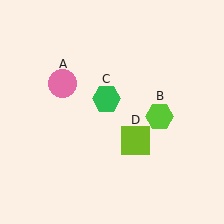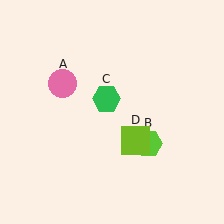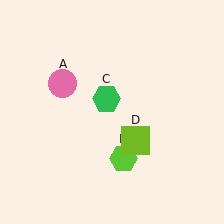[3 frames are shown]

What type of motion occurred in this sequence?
The lime hexagon (object B) rotated clockwise around the center of the scene.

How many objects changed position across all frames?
1 object changed position: lime hexagon (object B).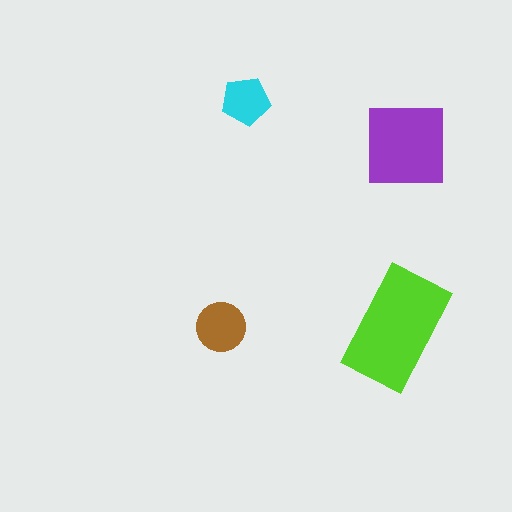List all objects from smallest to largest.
The cyan pentagon, the brown circle, the purple square, the lime rectangle.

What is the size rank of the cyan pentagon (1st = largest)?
4th.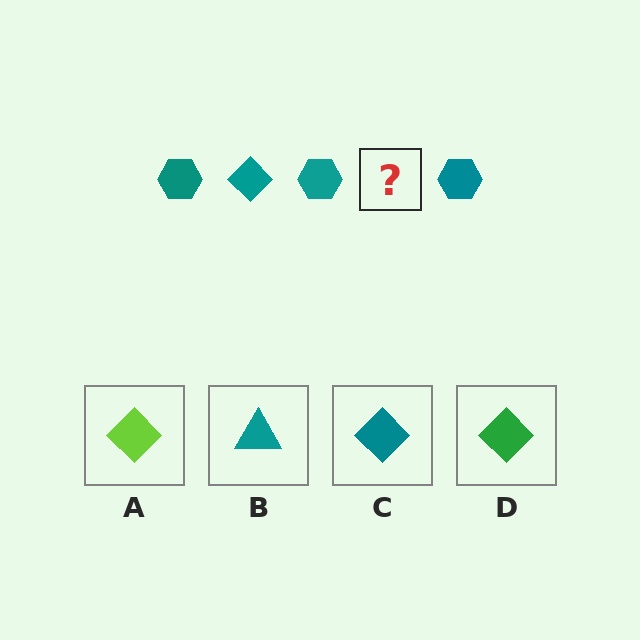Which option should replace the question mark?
Option C.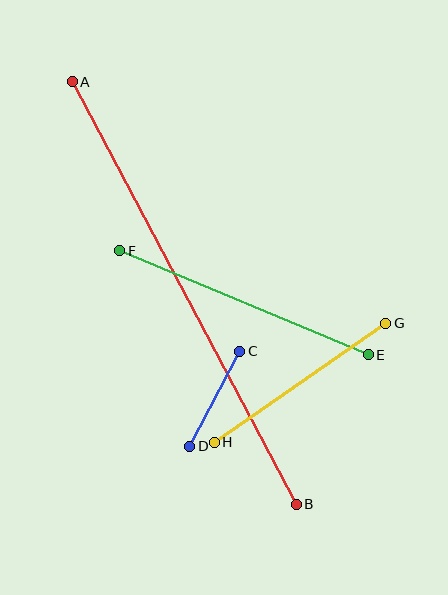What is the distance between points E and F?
The distance is approximately 270 pixels.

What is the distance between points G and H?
The distance is approximately 209 pixels.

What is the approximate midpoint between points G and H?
The midpoint is at approximately (300, 383) pixels.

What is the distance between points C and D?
The distance is approximately 108 pixels.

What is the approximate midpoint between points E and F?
The midpoint is at approximately (244, 303) pixels.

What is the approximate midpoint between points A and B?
The midpoint is at approximately (184, 293) pixels.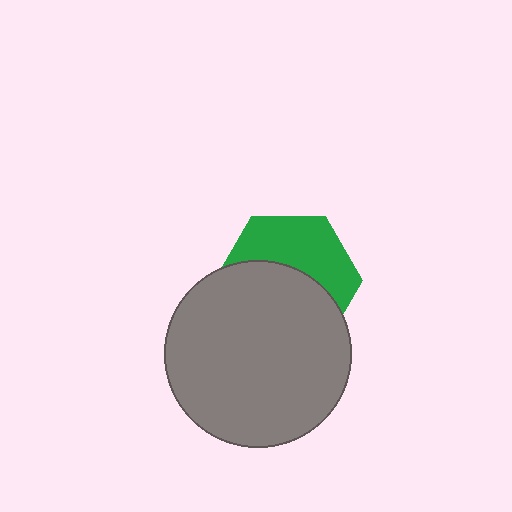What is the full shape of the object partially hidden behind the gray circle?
The partially hidden object is a green hexagon.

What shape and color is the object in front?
The object in front is a gray circle.